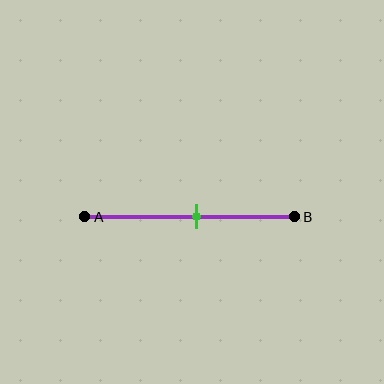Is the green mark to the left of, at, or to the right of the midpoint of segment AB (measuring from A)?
The green mark is to the right of the midpoint of segment AB.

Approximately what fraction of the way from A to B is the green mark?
The green mark is approximately 55% of the way from A to B.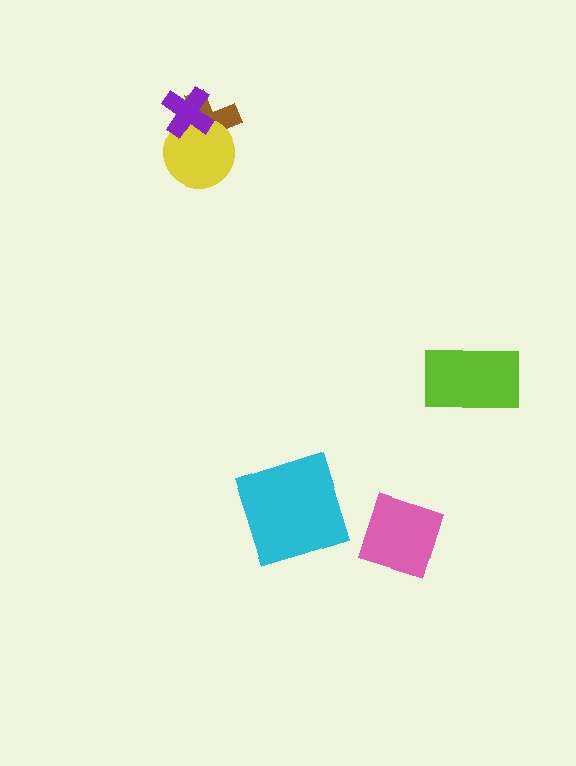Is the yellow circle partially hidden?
Yes, it is partially covered by another shape.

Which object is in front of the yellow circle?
The purple cross is in front of the yellow circle.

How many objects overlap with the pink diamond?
0 objects overlap with the pink diamond.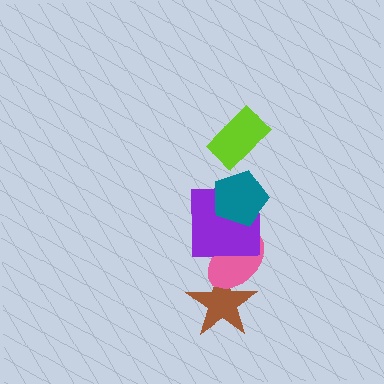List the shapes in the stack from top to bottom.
From top to bottom: the lime rectangle, the teal pentagon, the purple square, the pink ellipse, the brown star.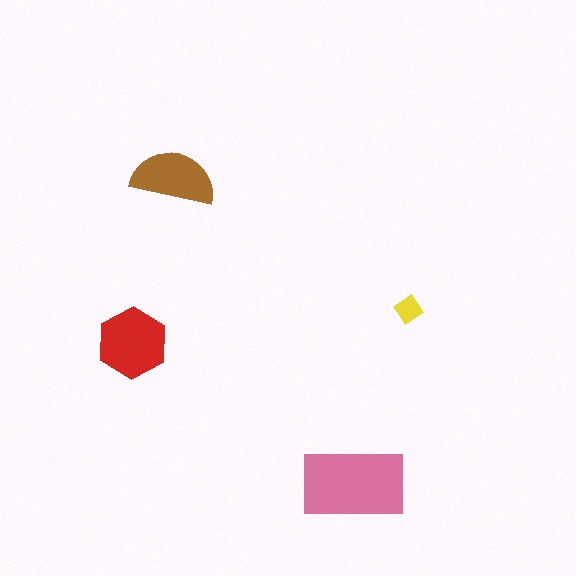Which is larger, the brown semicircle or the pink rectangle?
The pink rectangle.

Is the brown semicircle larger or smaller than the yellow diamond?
Larger.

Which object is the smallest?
The yellow diamond.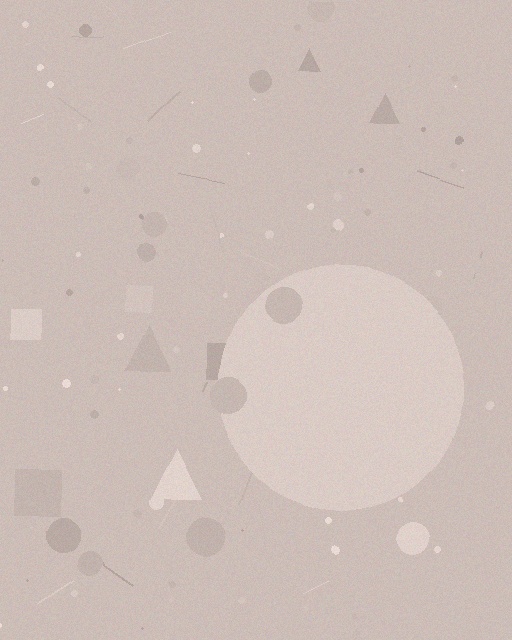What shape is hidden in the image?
A circle is hidden in the image.